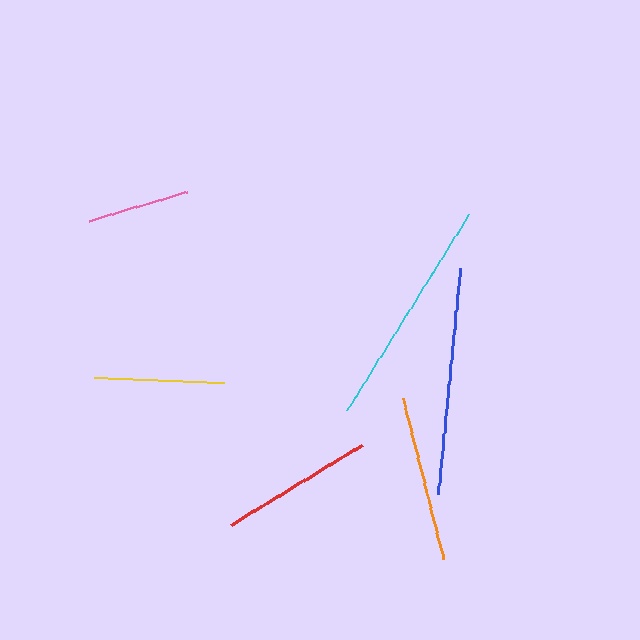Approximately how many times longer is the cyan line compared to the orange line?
The cyan line is approximately 1.4 times the length of the orange line.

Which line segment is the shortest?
The pink line is the shortest at approximately 102 pixels.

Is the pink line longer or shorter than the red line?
The red line is longer than the pink line.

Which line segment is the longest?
The cyan line is the longest at approximately 231 pixels.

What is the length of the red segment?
The red segment is approximately 154 pixels long.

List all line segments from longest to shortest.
From longest to shortest: cyan, blue, orange, red, yellow, pink.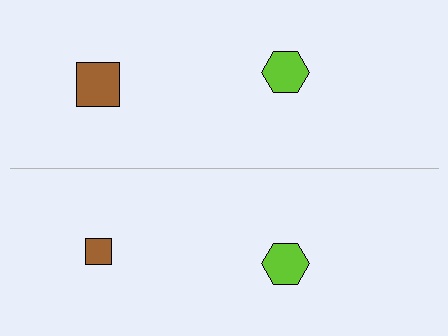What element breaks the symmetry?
The brown square on the bottom side has a different size than its mirror counterpart.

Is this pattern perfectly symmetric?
No, the pattern is not perfectly symmetric. The brown square on the bottom side has a different size than its mirror counterpart.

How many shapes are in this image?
There are 4 shapes in this image.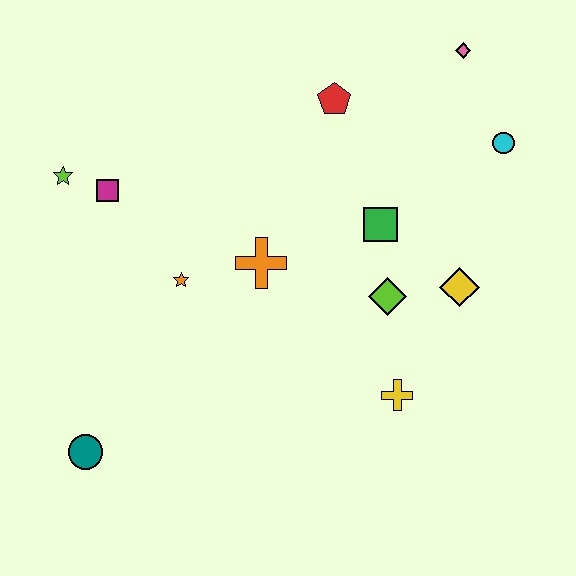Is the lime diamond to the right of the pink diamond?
No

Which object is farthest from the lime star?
The cyan circle is farthest from the lime star.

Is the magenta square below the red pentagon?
Yes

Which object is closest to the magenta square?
The lime star is closest to the magenta square.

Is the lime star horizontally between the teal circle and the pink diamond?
No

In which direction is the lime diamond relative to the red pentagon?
The lime diamond is below the red pentagon.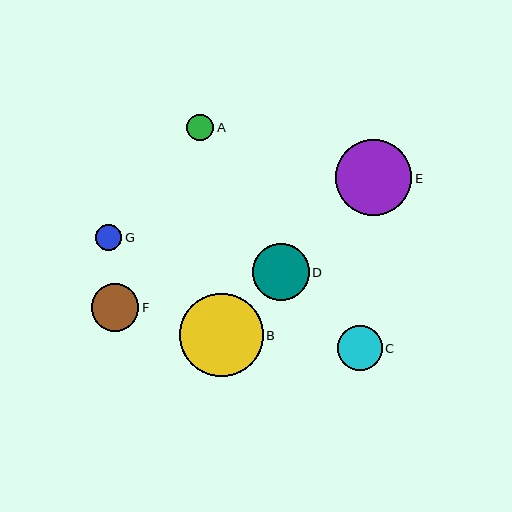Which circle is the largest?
Circle B is the largest with a size of approximately 84 pixels.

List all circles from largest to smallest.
From largest to smallest: B, E, D, F, C, A, G.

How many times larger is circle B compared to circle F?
Circle B is approximately 1.8 times the size of circle F.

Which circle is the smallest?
Circle G is the smallest with a size of approximately 26 pixels.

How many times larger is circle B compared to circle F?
Circle B is approximately 1.8 times the size of circle F.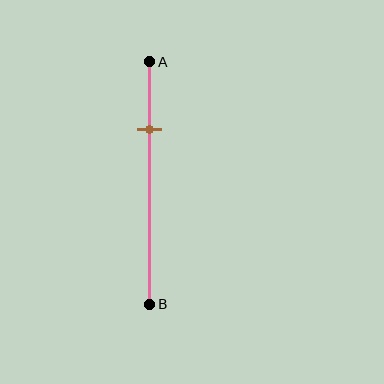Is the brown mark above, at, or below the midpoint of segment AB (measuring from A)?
The brown mark is above the midpoint of segment AB.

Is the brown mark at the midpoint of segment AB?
No, the mark is at about 30% from A, not at the 50% midpoint.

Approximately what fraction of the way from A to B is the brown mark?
The brown mark is approximately 30% of the way from A to B.